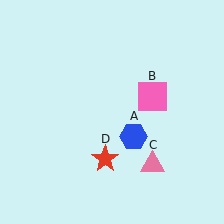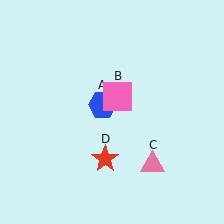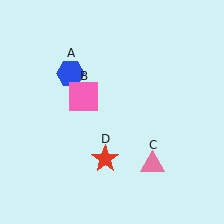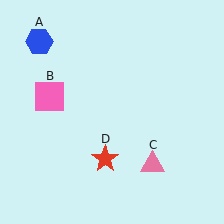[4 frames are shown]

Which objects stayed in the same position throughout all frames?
Pink triangle (object C) and red star (object D) remained stationary.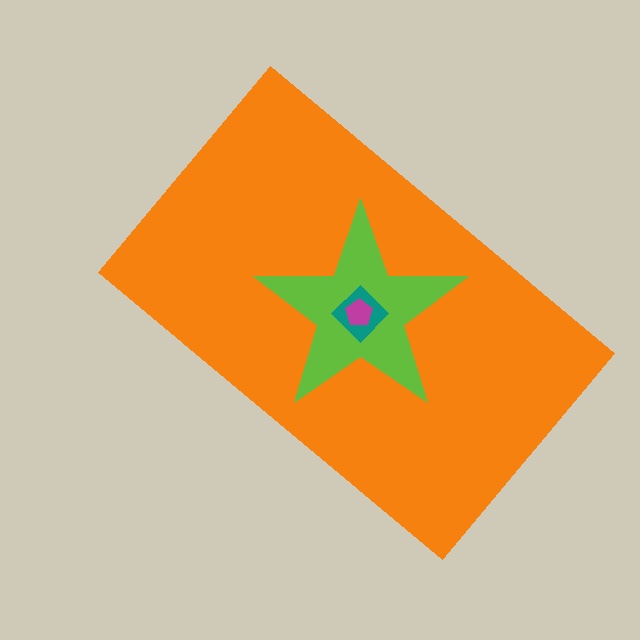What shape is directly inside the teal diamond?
The magenta pentagon.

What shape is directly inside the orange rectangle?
The lime star.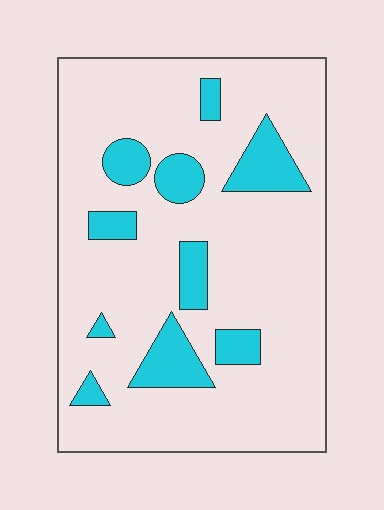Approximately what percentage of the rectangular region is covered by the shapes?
Approximately 15%.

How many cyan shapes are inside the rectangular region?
10.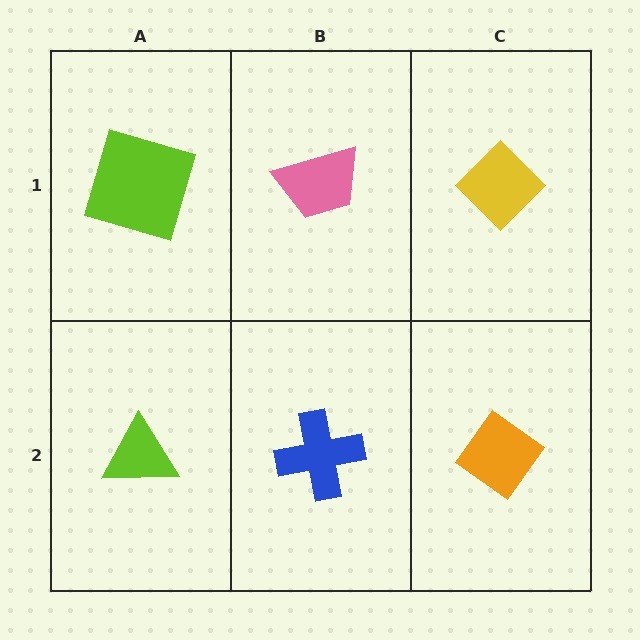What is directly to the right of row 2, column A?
A blue cross.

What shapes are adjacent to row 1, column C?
An orange diamond (row 2, column C), a pink trapezoid (row 1, column B).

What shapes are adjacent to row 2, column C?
A yellow diamond (row 1, column C), a blue cross (row 2, column B).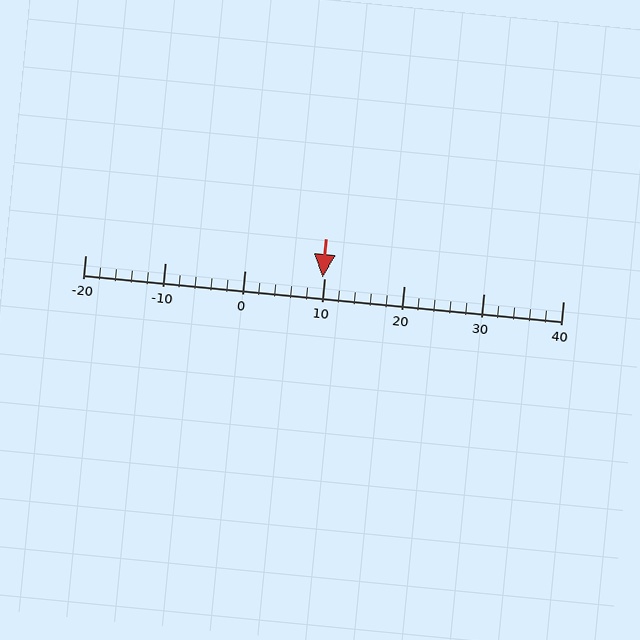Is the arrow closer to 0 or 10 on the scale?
The arrow is closer to 10.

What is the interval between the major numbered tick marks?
The major tick marks are spaced 10 units apart.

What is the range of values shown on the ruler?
The ruler shows values from -20 to 40.